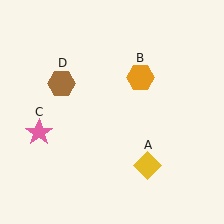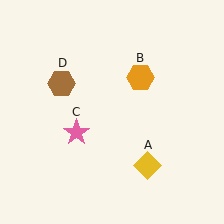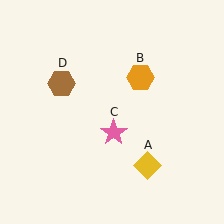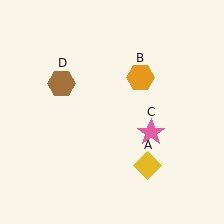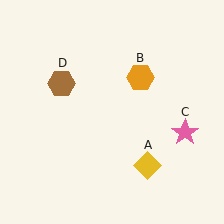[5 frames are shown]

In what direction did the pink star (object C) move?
The pink star (object C) moved right.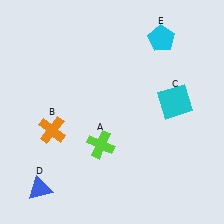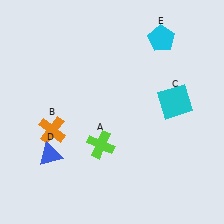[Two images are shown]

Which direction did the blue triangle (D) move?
The blue triangle (D) moved up.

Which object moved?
The blue triangle (D) moved up.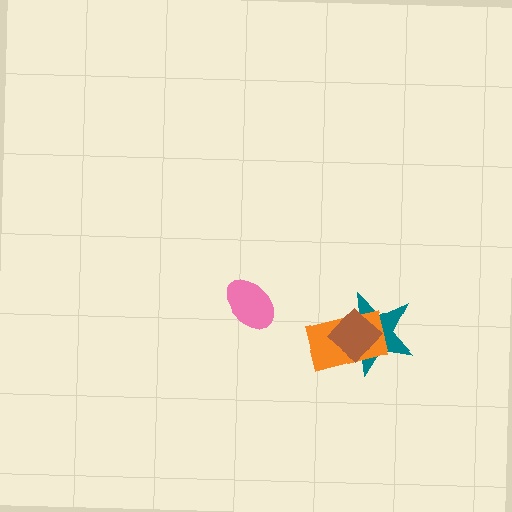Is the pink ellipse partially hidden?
No, no other shape covers it.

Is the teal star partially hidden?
Yes, it is partially covered by another shape.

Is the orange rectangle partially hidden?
Yes, it is partially covered by another shape.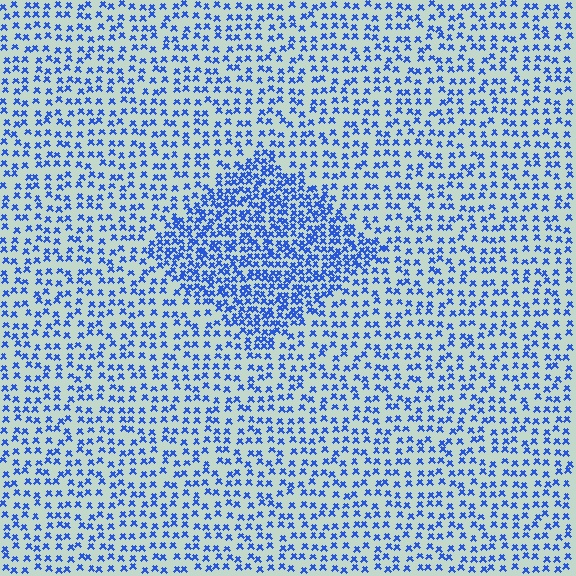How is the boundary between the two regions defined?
The boundary is defined by a change in element density (approximately 2.0x ratio). All elements are the same color, size, and shape.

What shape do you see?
I see a diamond.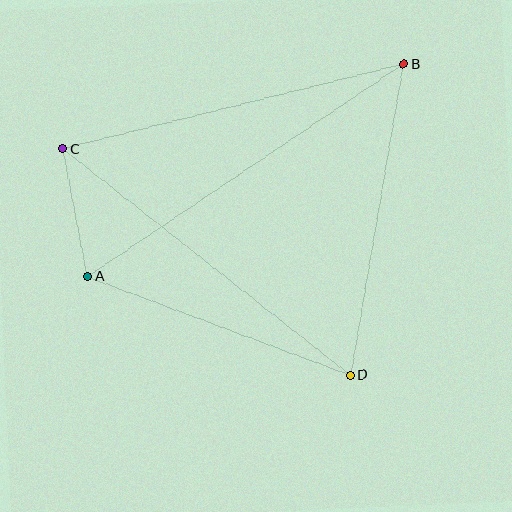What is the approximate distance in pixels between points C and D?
The distance between C and D is approximately 366 pixels.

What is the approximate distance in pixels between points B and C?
The distance between B and C is approximately 351 pixels.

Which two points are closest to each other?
Points A and C are closest to each other.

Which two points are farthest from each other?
Points A and B are farthest from each other.